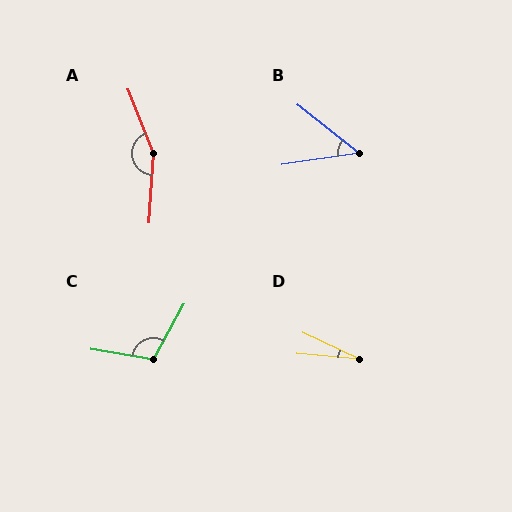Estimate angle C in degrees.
Approximately 110 degrees.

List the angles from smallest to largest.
D (20°), B (47°), C (110°), A (155°).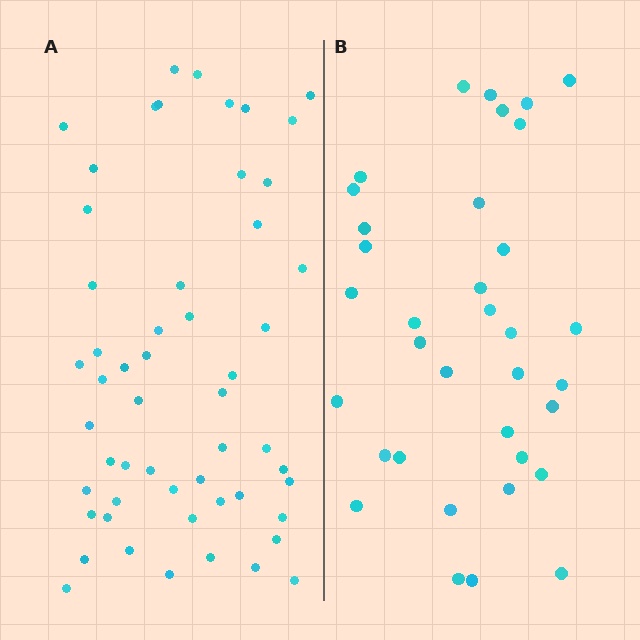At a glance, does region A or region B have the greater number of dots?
Region A (the left region) has more dots.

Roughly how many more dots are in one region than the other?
Region A has approximately 20 more dots than region B.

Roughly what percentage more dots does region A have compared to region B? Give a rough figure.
About 55% more.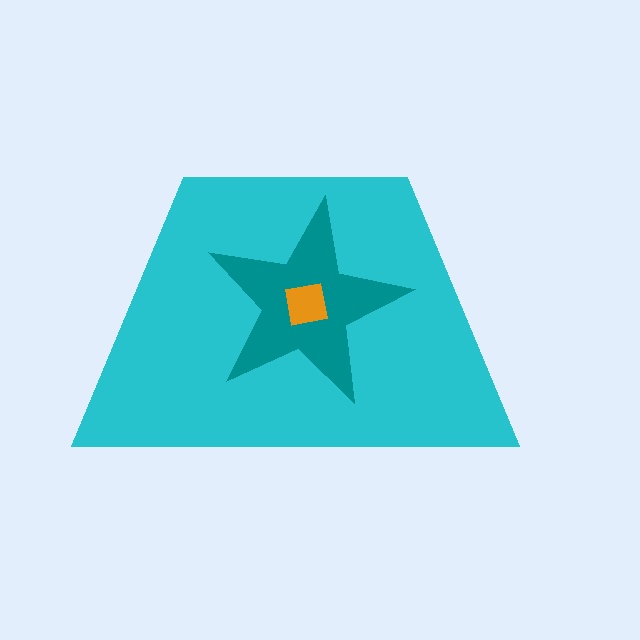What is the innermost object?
The orange square.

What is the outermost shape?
The cyan trapezoid.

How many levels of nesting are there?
3.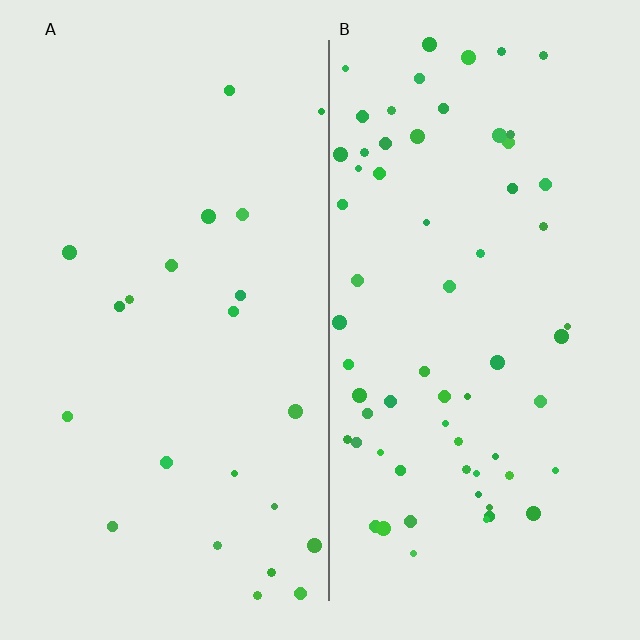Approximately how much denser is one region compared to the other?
Approximately 2.9× — region B over region A.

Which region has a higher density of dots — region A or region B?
B (the right).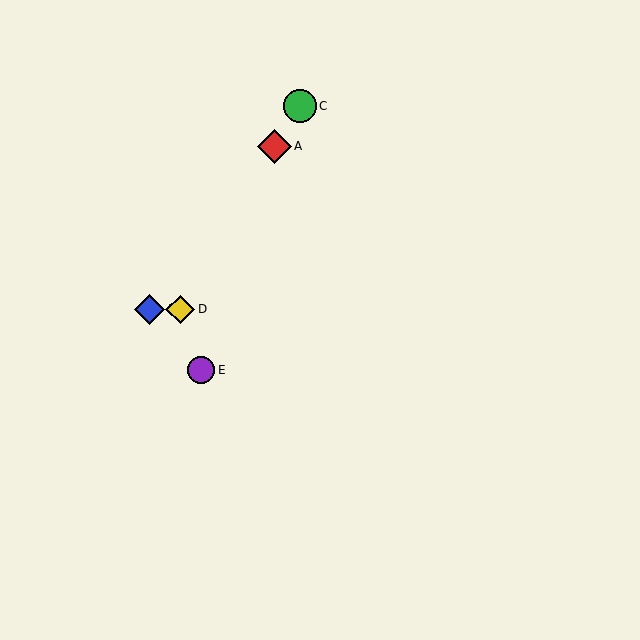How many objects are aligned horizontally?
2 objects (B, D) are aligned horizontally.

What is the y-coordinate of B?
Object B is at y≈309.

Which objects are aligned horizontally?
Objects B, D are aligned horizontally.